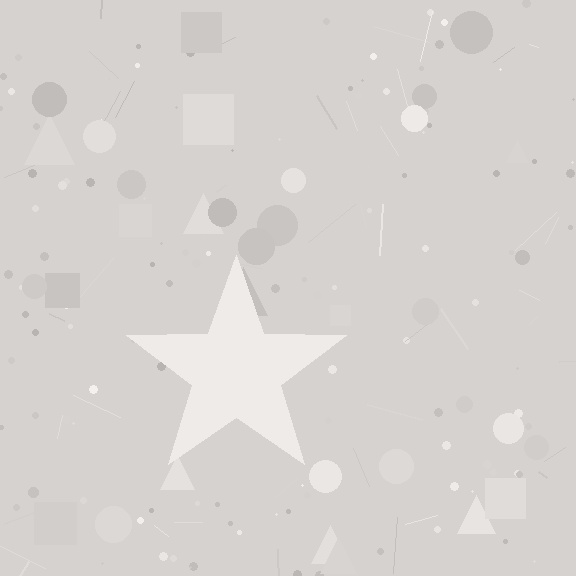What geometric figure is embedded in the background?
A star is embedded in the background.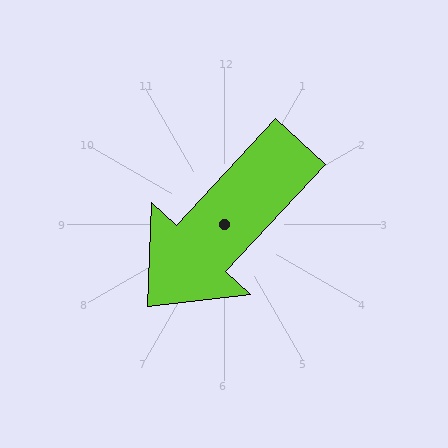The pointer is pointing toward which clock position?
Roughly 7 o'clock.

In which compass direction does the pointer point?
Southwest.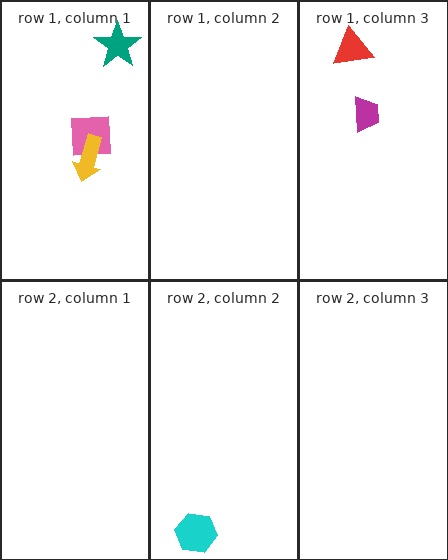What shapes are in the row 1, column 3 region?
The magenta trapezoid, the red triangle.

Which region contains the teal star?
The row 1, column 1 region.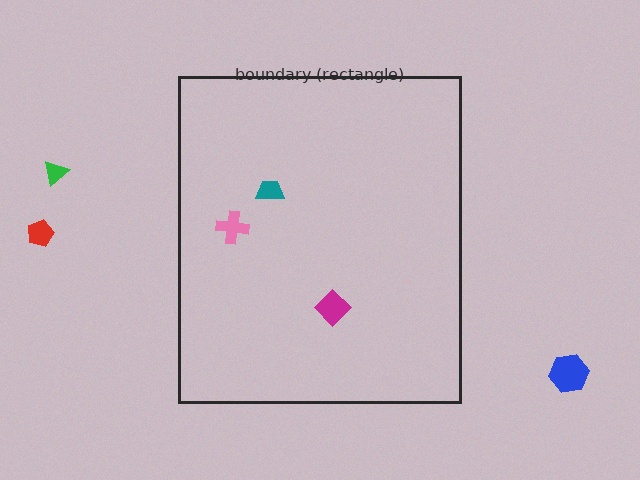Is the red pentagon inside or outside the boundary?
Outside.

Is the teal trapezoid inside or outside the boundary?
Inside.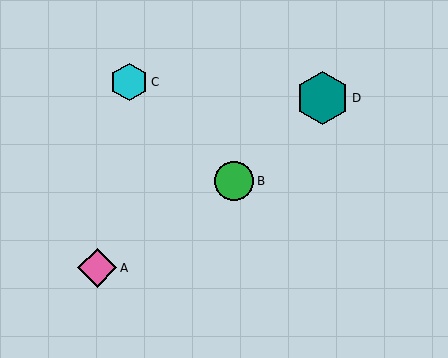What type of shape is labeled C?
Shape C is a cyan hexagon.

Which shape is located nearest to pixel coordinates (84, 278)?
The pink diamond (labeled A) at (97, 268) is nearest to that location.